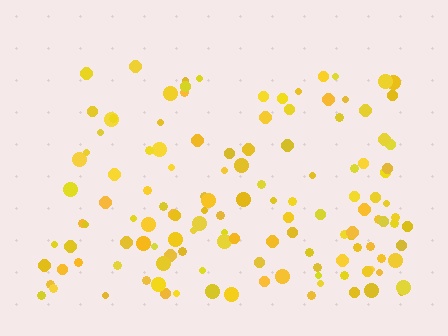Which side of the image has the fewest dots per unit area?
The top.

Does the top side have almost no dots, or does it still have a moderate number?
Still a moderate number, just noticeably fewer than the bottom.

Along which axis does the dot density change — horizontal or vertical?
Vertical.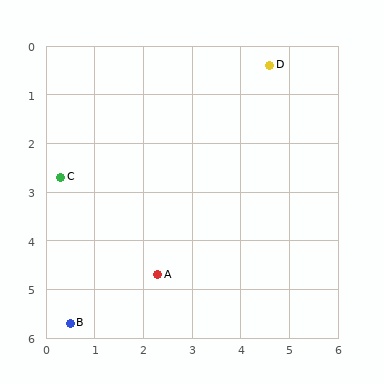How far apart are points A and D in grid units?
Points A and D are about 4.9 grid units apart.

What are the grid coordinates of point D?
Point D is at approximately (4.6, 0.4).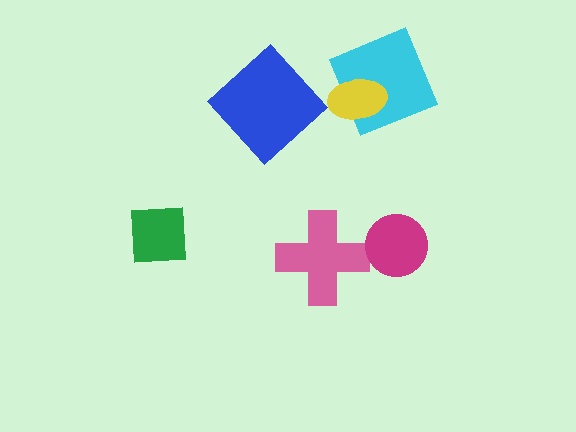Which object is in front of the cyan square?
The yellow ellipse is in front of the cyan square.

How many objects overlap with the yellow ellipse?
1 object overlaps with the yellow ellipse.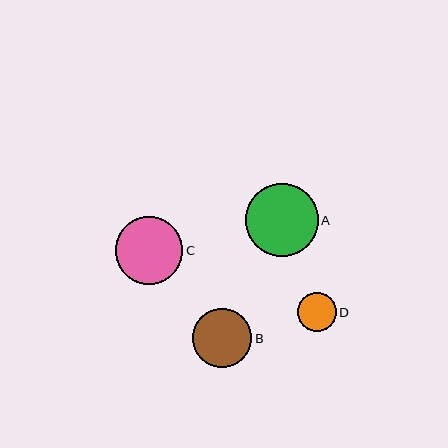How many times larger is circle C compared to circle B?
Circle C is approximately 1.1 times the size of circle B.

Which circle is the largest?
Circle A is the largest with a size of approximately 73 pixels.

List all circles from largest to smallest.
From largest to smallest: A, C, B, D.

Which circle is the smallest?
Circle D is the smallest with a size of approximately 39 pixels.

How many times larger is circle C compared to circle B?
Circle C is approximately 1.1 times the size of circle B.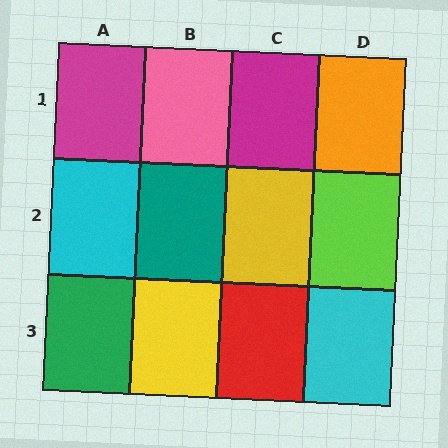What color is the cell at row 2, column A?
Cyan.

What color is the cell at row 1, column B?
Pink.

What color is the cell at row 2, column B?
Teal.